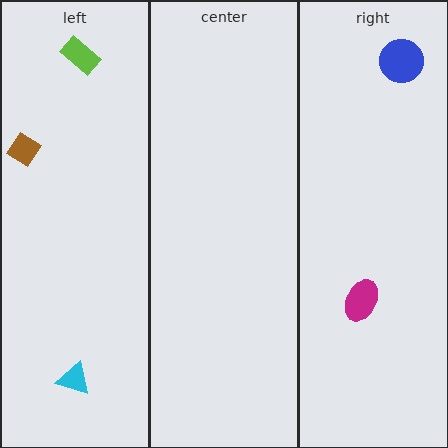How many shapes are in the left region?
3.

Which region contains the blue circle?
The right region.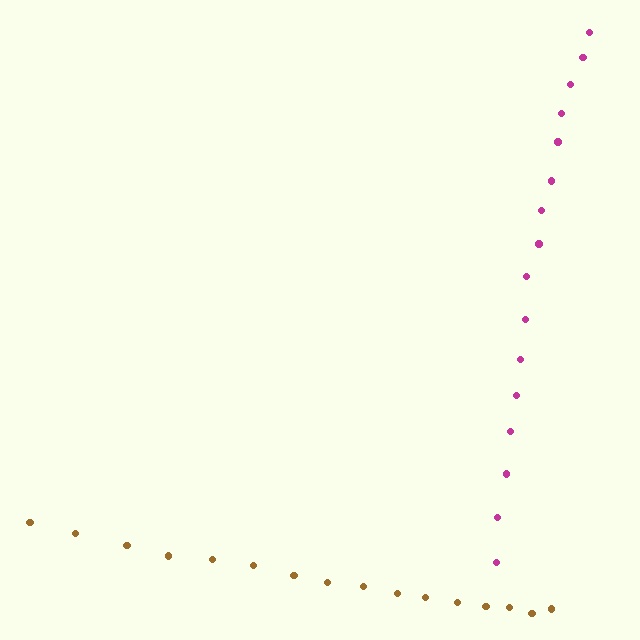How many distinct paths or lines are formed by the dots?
There are 2 distinct paths.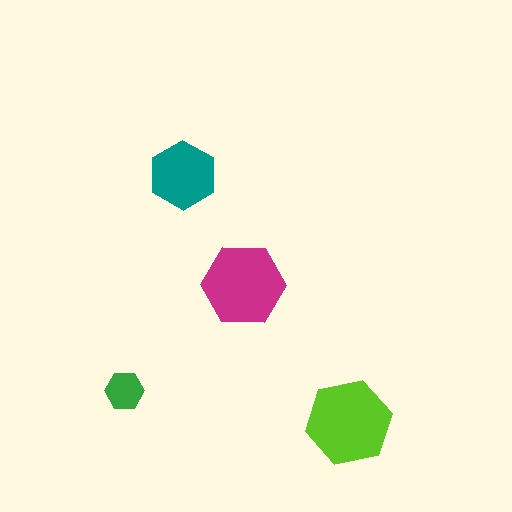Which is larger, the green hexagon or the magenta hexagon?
The magenta one.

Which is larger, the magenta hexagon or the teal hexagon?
The magenta one.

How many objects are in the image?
There are 4 objects in the image.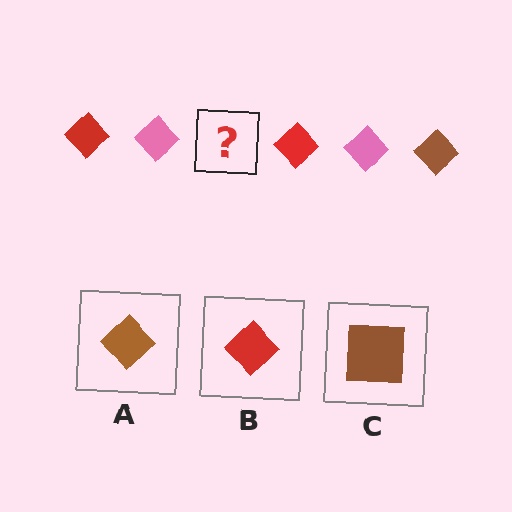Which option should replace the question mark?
Option A.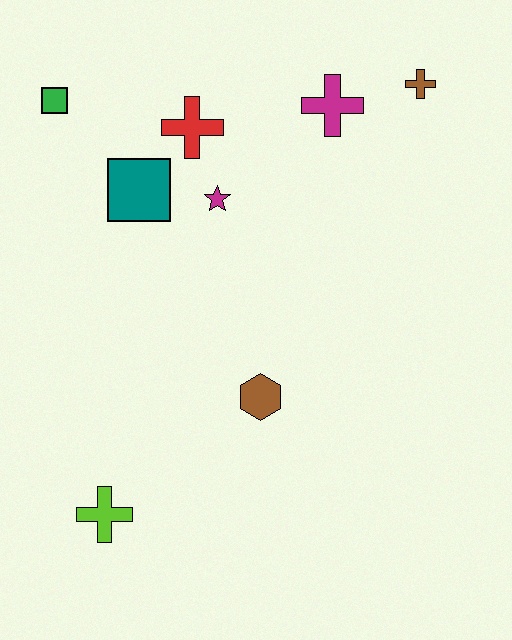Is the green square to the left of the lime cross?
Yes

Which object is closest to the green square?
The teal square is closest to the green square.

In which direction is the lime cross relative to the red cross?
The lime cross is below the red cross.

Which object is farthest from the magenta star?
The lime cross is farthest from the magenta star.